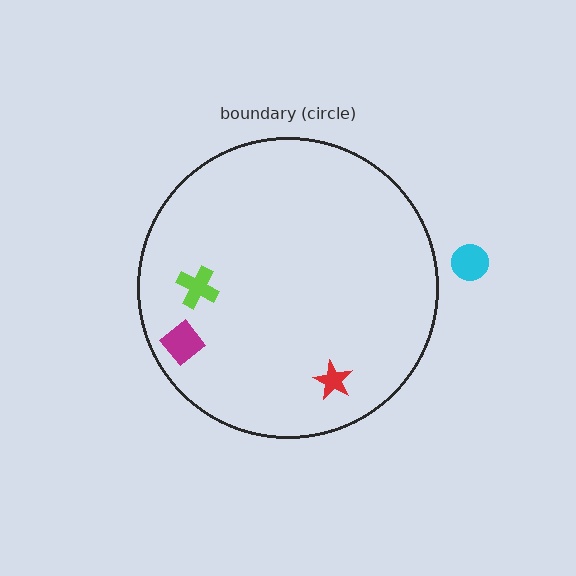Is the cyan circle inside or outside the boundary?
Outside.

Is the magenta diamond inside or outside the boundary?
Inside.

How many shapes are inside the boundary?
3 inside, 1 outside.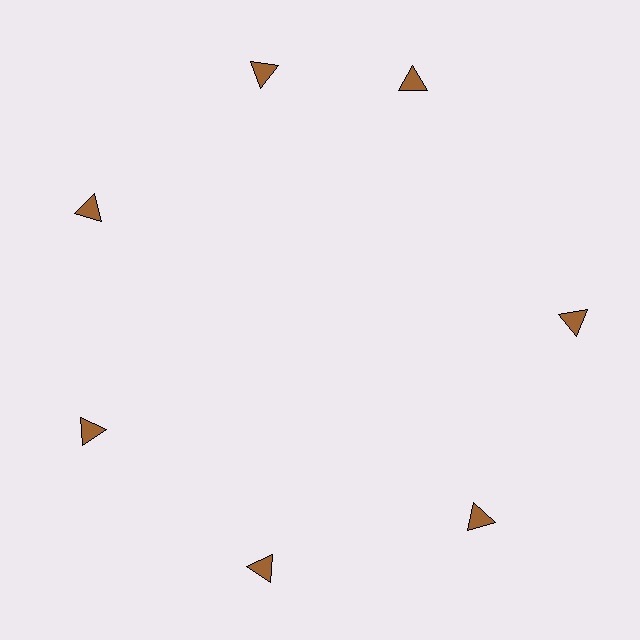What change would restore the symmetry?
The symmetry would be restored by rotating it back into even spacing with its neighbors so that all 7 triangles sit at equal angles and equal distance from the center.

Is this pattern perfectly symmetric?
No. The 7 brown triangles are arranged in a ring, but one element near the 1 o'clock position is rotated out of alignment along the ring, breaking the 7-fold rotational symmetry.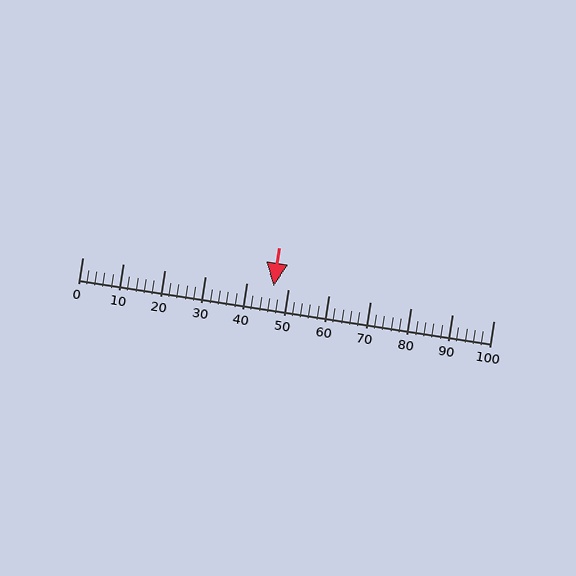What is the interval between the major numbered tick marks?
The major tick marks are spaced 10 units apart.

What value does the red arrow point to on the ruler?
The red arrow points to approximately 47.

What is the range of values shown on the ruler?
The ruler shows values from 0 to 100.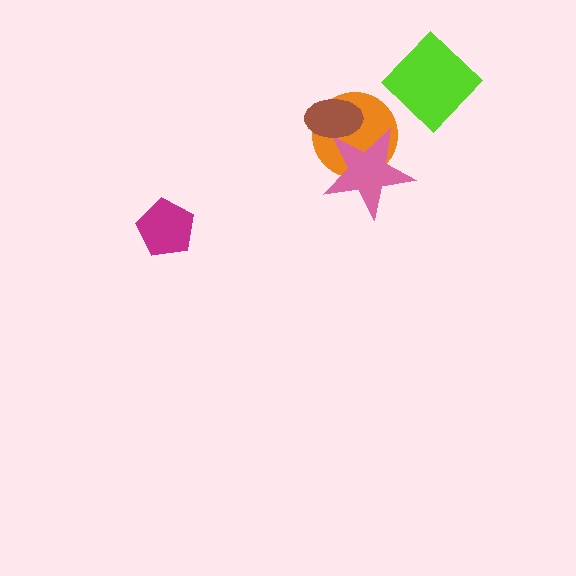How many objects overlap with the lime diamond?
0 objects overlap with the lime diamond.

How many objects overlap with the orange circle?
2 objects overlap with the orange circle.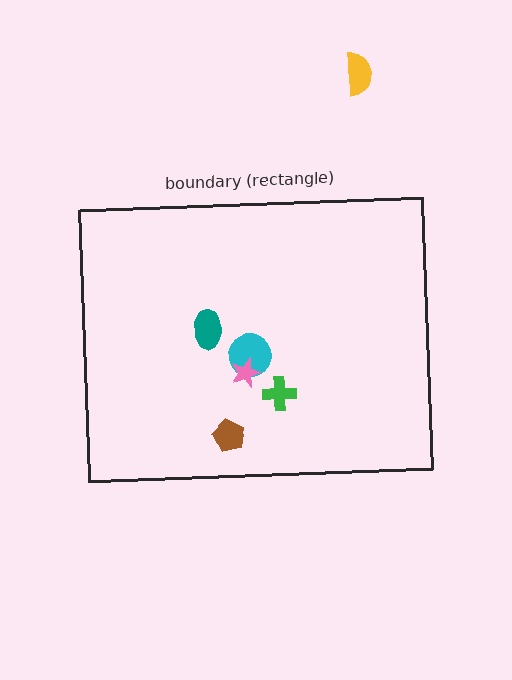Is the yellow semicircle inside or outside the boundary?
Outside.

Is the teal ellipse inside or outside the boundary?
Inside.